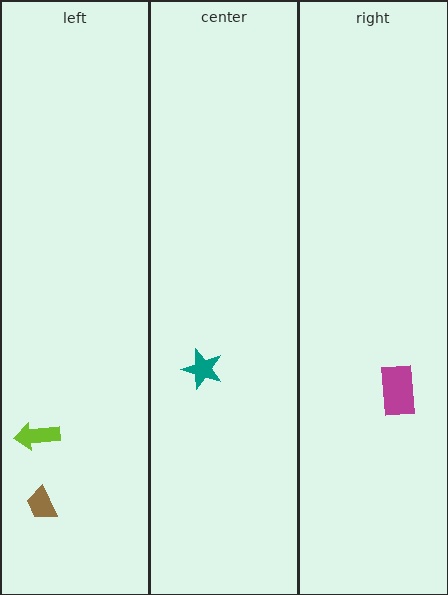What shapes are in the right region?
The magenta rectangle.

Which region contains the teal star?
The center region.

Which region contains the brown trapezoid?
The left region.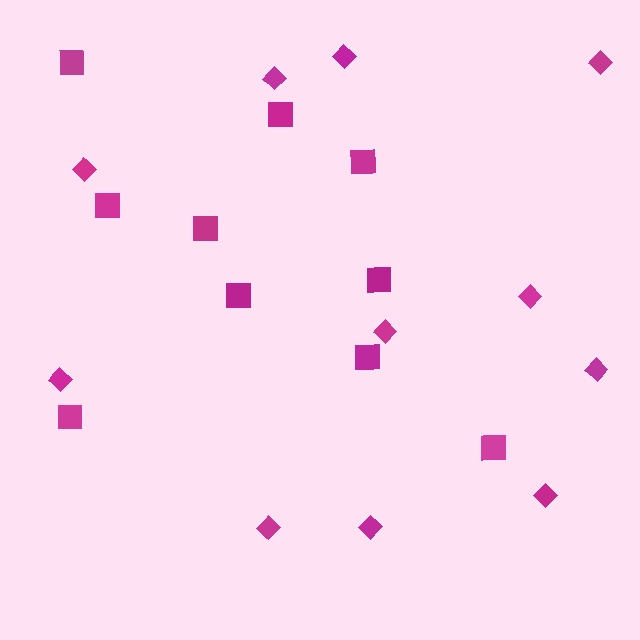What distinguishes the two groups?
There are 2 groups: one group of diamonds (11) and one group of squares (10).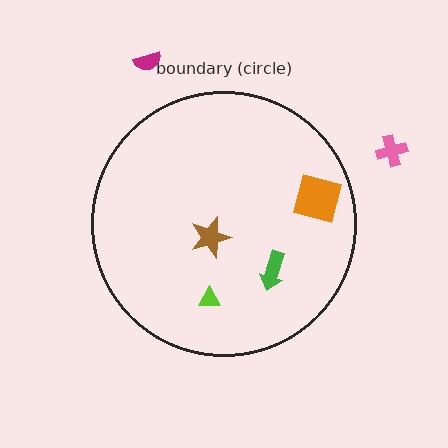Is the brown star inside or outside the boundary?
Inside.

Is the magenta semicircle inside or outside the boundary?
Outside.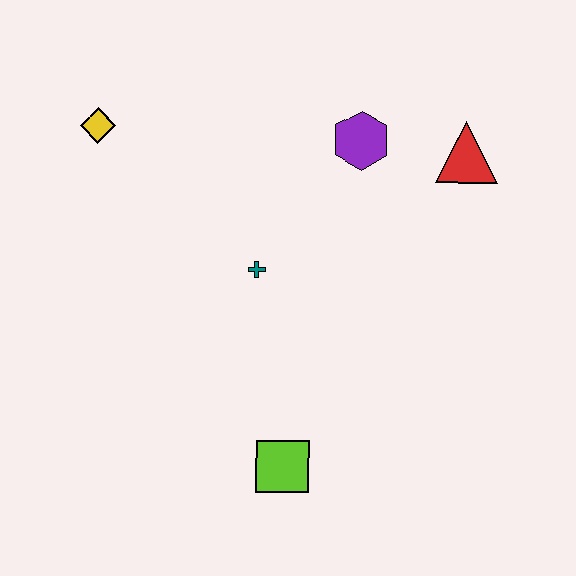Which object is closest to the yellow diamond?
The teal cross is closest to the yellow diamond.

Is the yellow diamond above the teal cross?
Yes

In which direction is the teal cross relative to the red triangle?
The teal cross is to the left of the red triangle.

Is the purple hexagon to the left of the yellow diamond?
No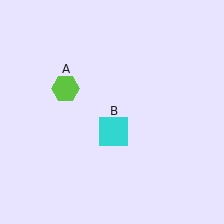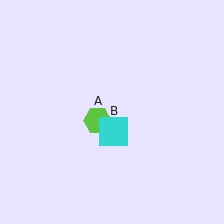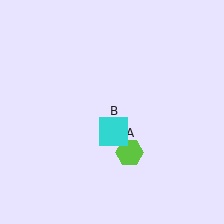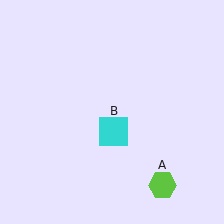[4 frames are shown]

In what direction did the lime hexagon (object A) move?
The lime hexagon (object A) moved down and to the right.